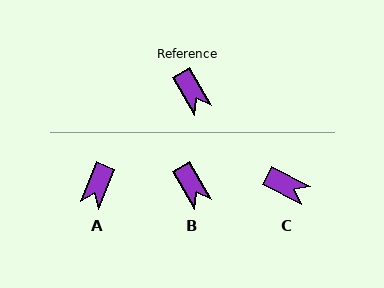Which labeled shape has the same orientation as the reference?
B.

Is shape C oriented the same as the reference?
No, it is off by about 33 degrees.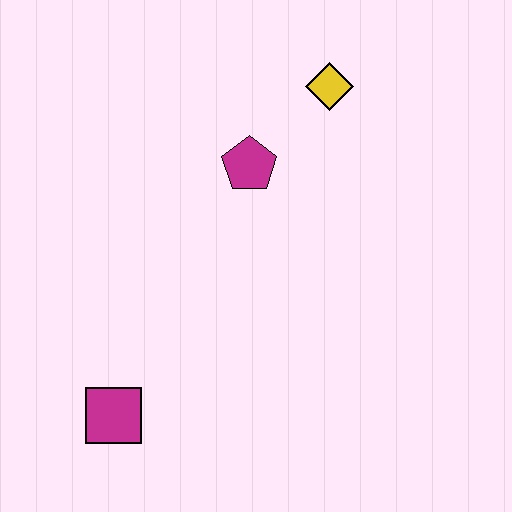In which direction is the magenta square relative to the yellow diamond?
The magenta square is below the yellow diamond.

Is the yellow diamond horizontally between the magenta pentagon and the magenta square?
No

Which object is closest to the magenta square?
The magenta pentagon is closest to the magenta square.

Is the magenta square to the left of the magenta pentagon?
Yes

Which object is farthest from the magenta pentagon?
The magenta square is farthest from the magenta pentagon.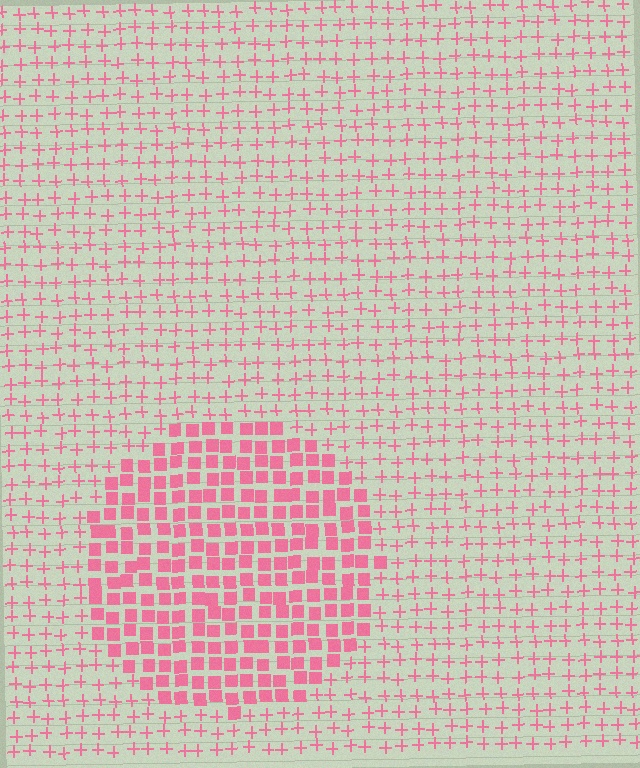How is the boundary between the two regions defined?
The boundary is defined by a change in element shape: squares inside vs. plus signs outside. All elements share the same color and spacing.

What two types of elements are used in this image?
The image uses squares inside the circle region and plus signs outside it.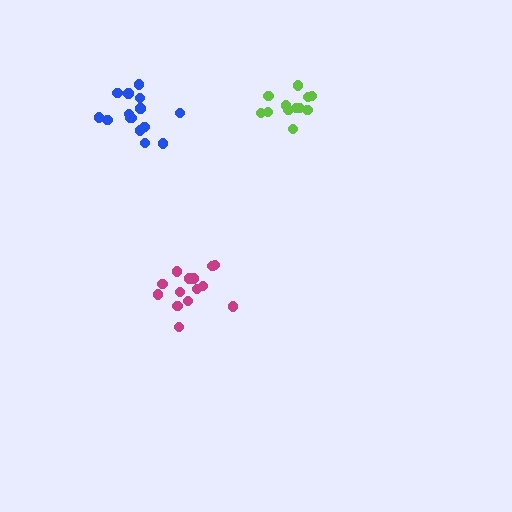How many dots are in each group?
Group 1: 12 dots, Group 2: 15 dots, Group 3: 14 dots (41 total).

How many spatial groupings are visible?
There are 3 spatial groupings.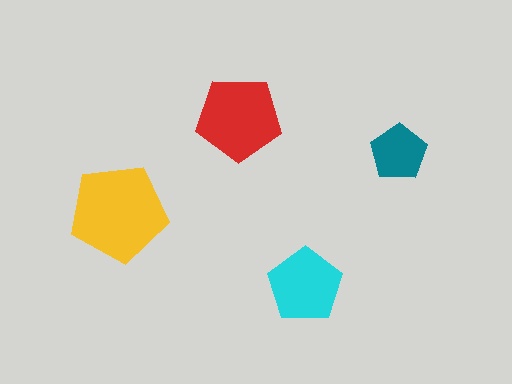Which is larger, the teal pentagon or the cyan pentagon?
The cyan one.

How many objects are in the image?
There are 4 objects in the image.